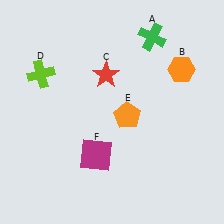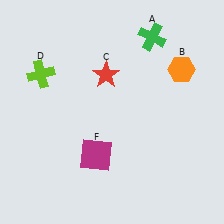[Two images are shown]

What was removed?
The orange pentagon (E) was removed in Image 2.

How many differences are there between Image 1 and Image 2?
There is 1 difference between the two images.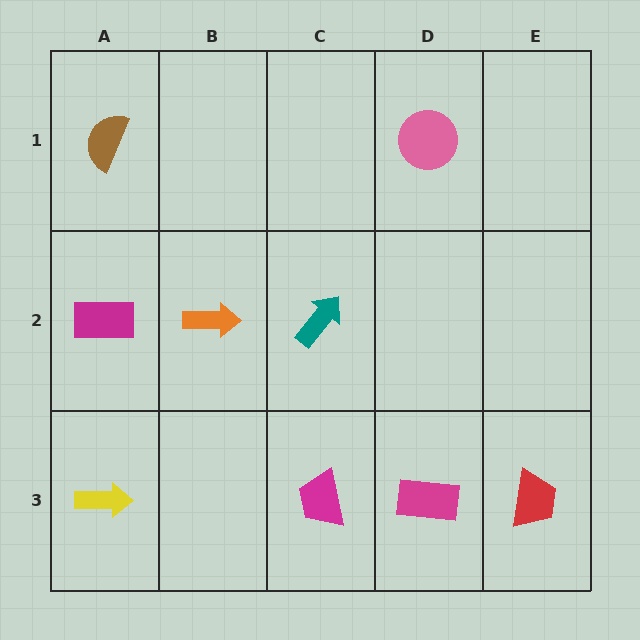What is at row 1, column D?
A pink circle.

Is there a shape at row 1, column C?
No, that cell is empty.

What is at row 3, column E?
A red trapezoid.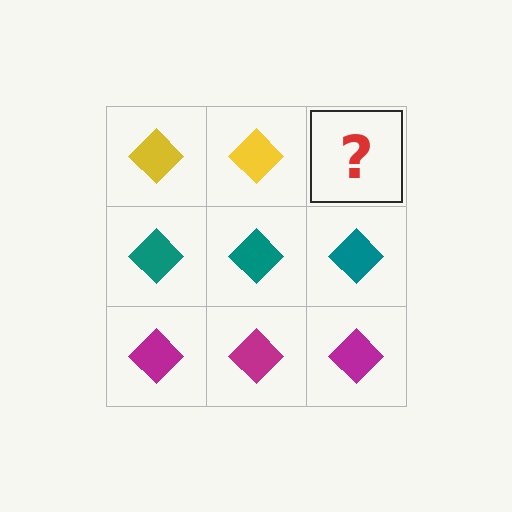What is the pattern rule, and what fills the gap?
The rule is that each row has a consistent color. The gap should be filled with a yellow diamond.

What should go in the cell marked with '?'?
The missing cell should contain a yellow diamond.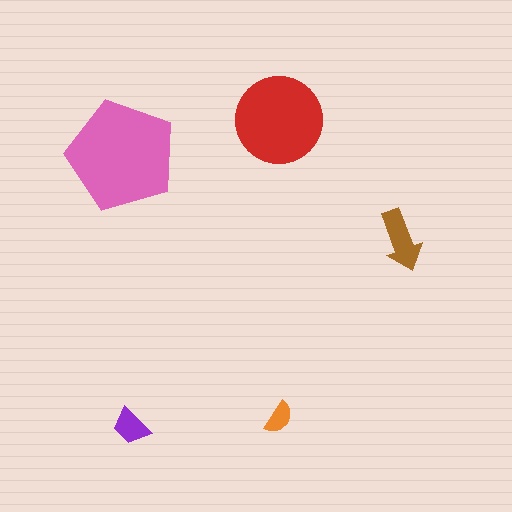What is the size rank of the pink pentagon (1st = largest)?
1st.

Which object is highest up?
The red circle is topmost.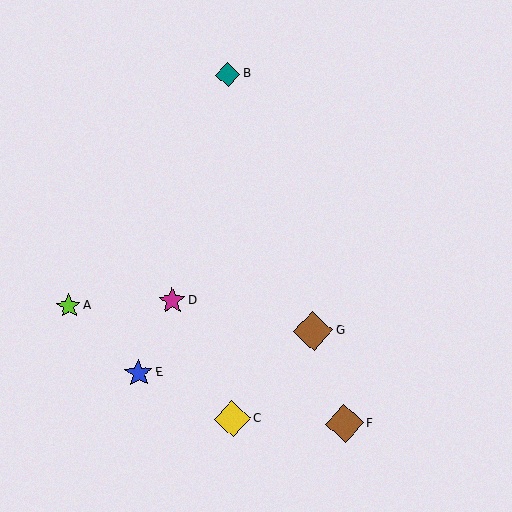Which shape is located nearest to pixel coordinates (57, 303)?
The lime star (labeled A) at (68, 306) is nearest to that location.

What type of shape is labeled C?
Shape C is a yellow diamond.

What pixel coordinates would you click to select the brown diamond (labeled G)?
Click at (313, 331) to select the brown diamond G.